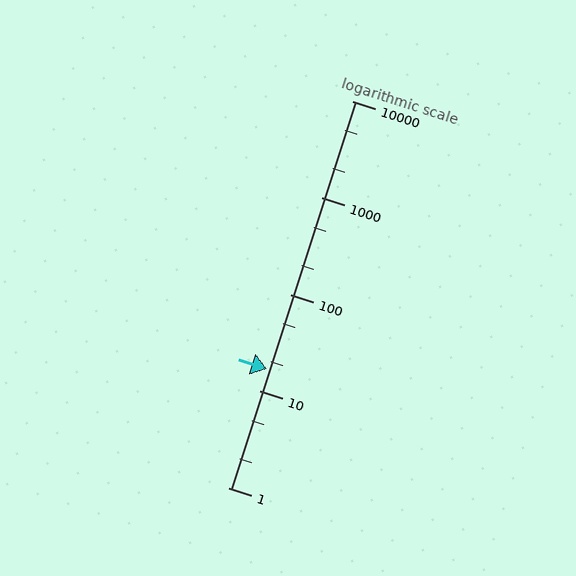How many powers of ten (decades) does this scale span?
The scale spans 4 decades, from 1 to 10000.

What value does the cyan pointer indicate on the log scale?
The pointer indicates approximately 17.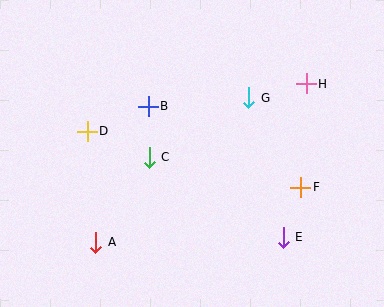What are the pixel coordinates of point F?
Point F is at (301, 187).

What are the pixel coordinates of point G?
Point G is at (249, 98).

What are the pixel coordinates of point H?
Point H is at (306, 84).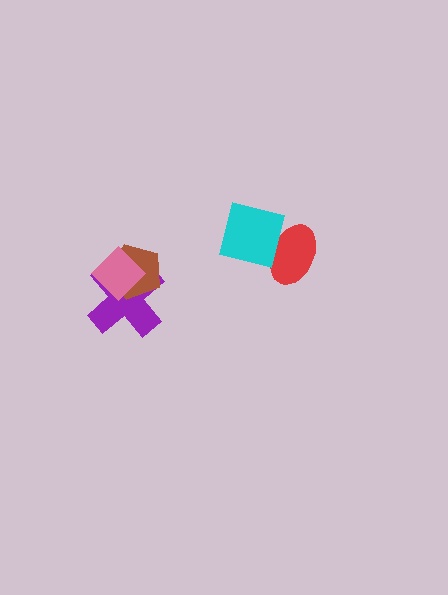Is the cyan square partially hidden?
No, no other shape covers it.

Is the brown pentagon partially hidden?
Yes, it is partially covered by another shape.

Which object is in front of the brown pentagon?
The pink diamond is in front of the brown pentagon.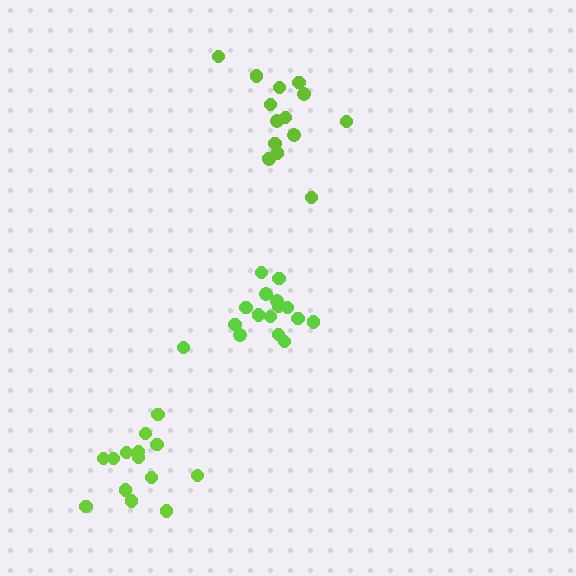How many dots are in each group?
Group 1: 16 dots, Group 2: 16 dots, Group 3: 14 dots (46 total).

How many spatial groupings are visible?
There are 3 spatial groupings.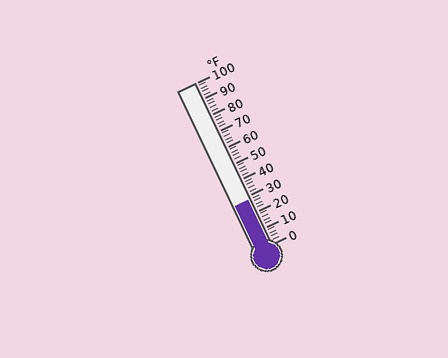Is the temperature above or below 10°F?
The temperature is above 10°F.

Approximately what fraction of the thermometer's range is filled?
The thermometer is filled to approximately 30% of its range.